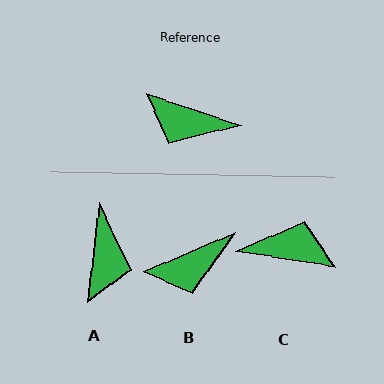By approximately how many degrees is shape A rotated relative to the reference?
Approximately 102 degrees counter-clockwise.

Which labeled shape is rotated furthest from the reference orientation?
C, about 170 degrees away.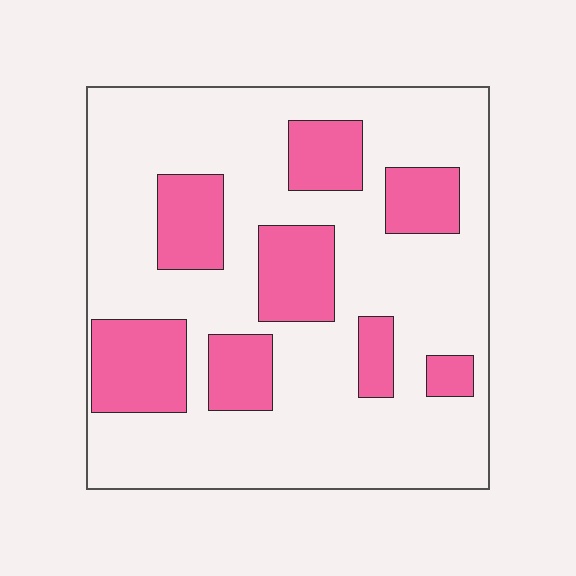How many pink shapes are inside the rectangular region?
8.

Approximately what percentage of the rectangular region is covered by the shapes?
Approximately 25%.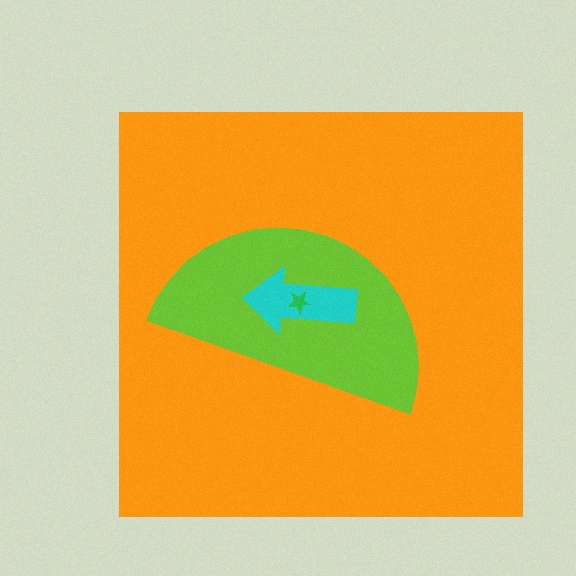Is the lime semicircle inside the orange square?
Yes.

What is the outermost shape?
The orange square.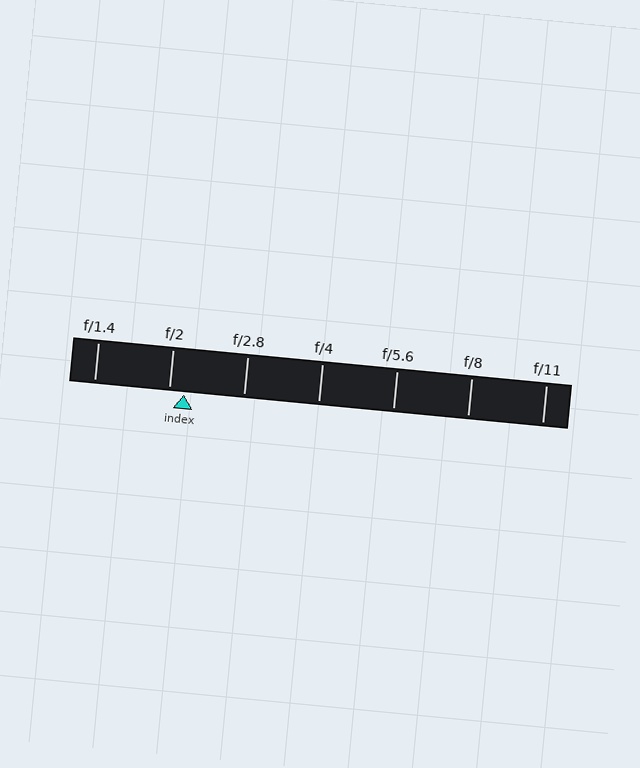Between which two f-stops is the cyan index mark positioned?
The index mark is between f/2 and f/2.8.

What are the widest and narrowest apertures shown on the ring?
The widest aperture shown is f/1.4 and the narrowest is f/11.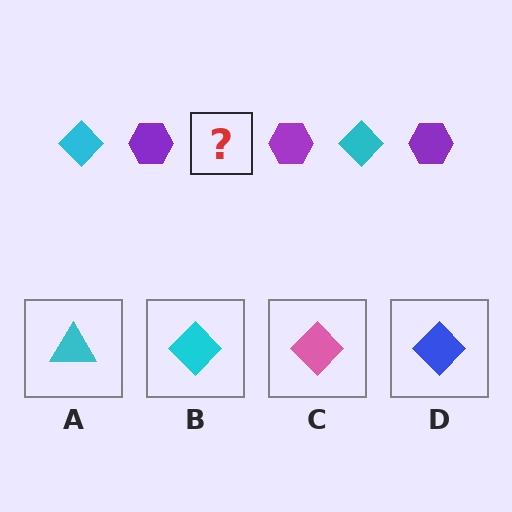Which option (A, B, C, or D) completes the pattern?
B.